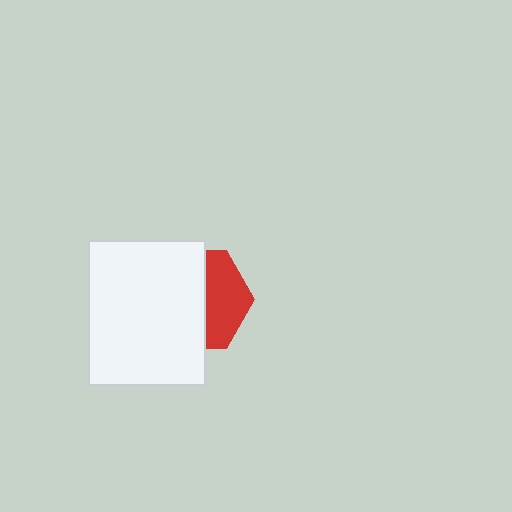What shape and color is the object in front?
The object in front is a white rectangle.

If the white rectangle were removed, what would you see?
You would see the complete red hexagon.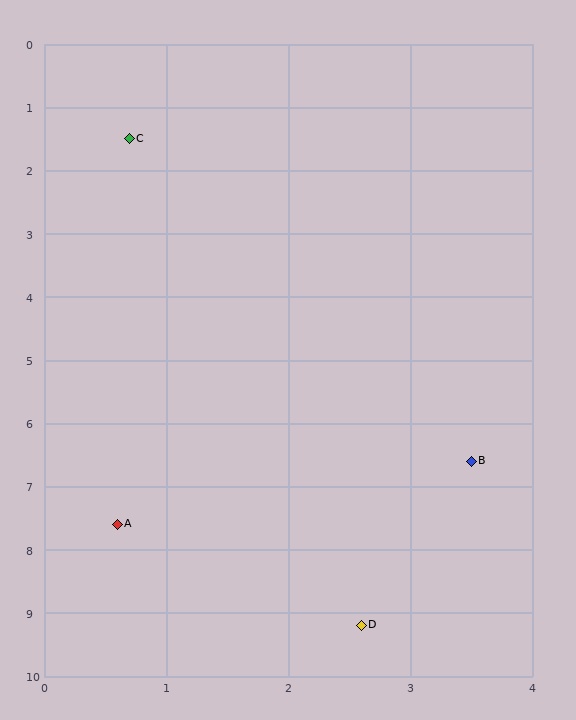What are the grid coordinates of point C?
Point C is at approximately (0.7, 1.5).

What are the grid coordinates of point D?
Point D is at approximately (2.6, 9.2).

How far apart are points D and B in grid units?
Points D and B are about 2.8 grid units apart.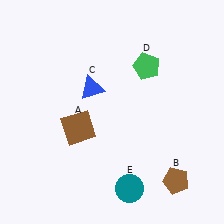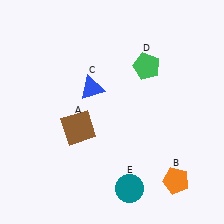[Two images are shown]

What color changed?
The pentagon (B) changed from brown in Image 1 to orange in Image 2.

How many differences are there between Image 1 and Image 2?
There is 1 difference between the two images.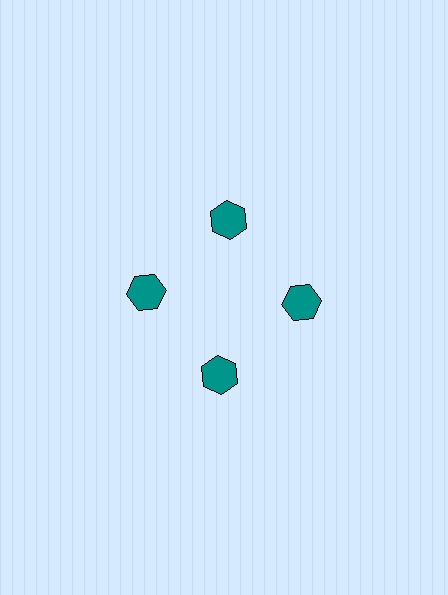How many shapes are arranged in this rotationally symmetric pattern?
There are 4 shapes, arranged in 4 groups of 1.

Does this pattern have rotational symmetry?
Yes, this pattern has 4-fold rotational symmetry. It looks the same after rotating 90 degrees around the center.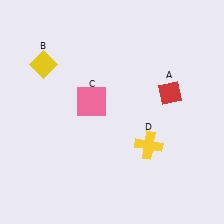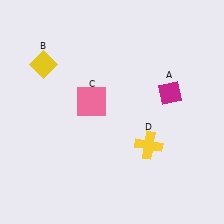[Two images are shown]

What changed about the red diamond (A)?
In Image 1, A is red. In Image 2, it changed to magenta.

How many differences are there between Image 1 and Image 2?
There is 1 difference between the two images.